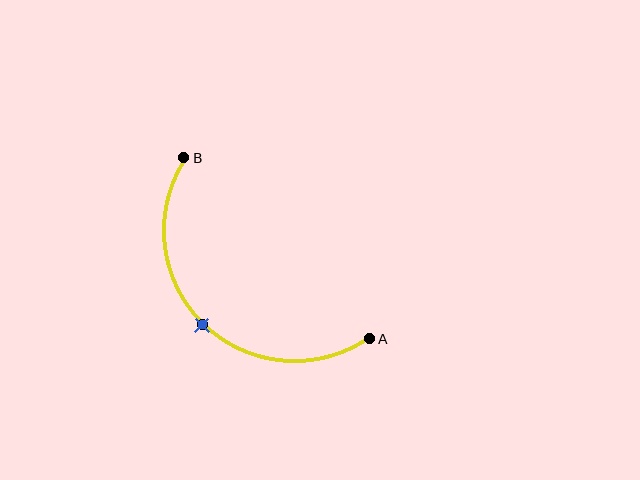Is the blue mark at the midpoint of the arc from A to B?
Yes. The blue mark lies on the arc at equal arc-length from both A and B — it is the arc midpoint.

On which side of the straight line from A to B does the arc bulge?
The arc bulges below and to the left of the straight line connecting A and B.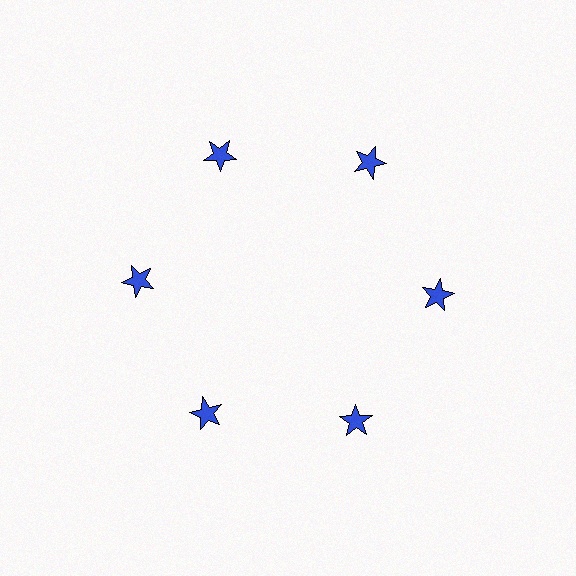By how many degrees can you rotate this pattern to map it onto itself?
The pattern maps onto itself every 60 degrees of rotation.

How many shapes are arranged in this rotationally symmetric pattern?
There are 6 shapes, arranged in 6 groups of 1.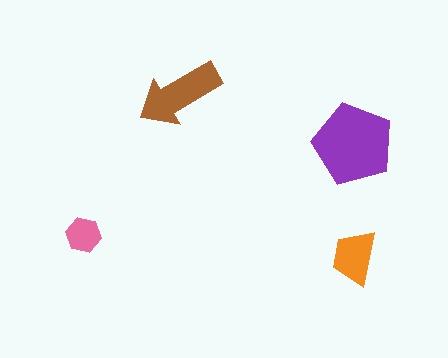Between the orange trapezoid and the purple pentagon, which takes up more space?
The purple pentagon.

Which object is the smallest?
The pink hexagon.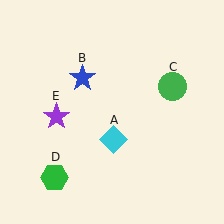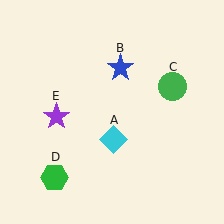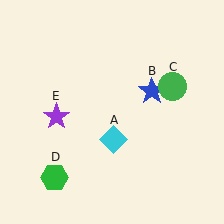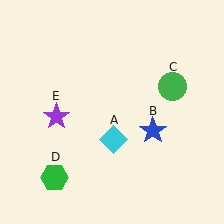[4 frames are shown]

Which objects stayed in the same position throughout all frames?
Cyan diamond (object A) and green circle (object C) and green hexagon (object D) and purple star (object E) remained stationary.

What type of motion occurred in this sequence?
The blue star (object B) rotated clockwise around the center of the scene.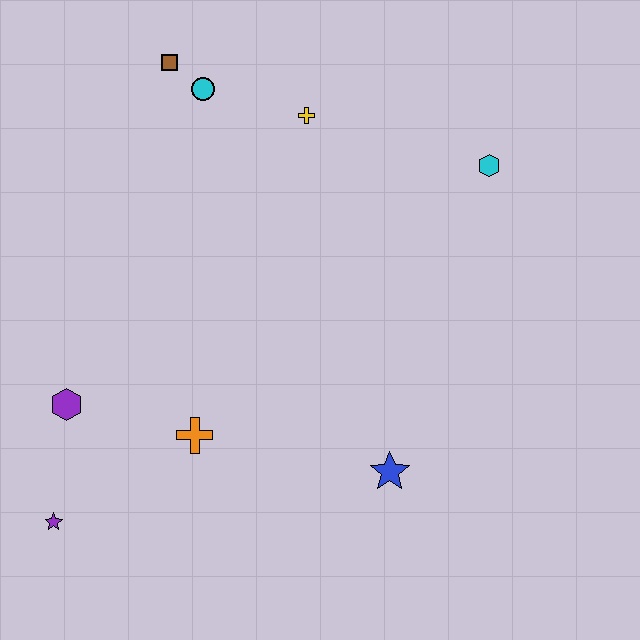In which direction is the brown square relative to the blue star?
The brown square is above the blue star.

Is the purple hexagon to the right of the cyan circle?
No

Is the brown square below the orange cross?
No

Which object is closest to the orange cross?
The purple hexagon is closest to the orange cross.